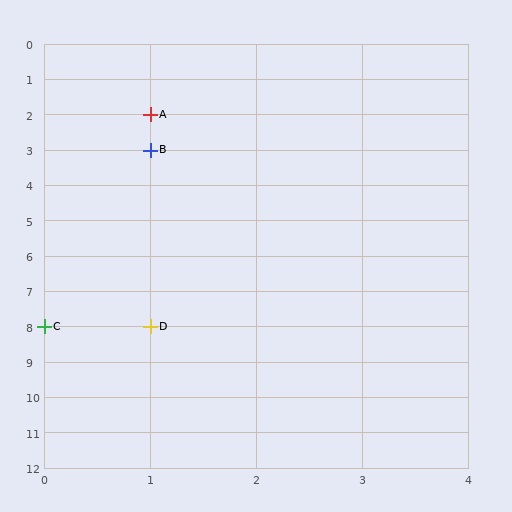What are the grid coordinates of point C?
Point C is at grid coordinates (0, 8).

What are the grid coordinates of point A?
Point A is at grid coordinates (1, 2).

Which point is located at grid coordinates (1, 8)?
Point D is at (1, 8).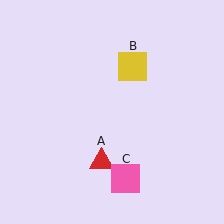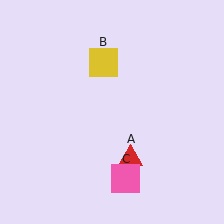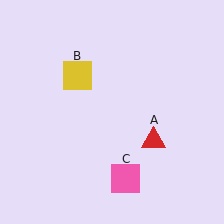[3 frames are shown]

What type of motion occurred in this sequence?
The red triangle (object A), yellow square (object B) rotated counterclockwise around the center of the scene.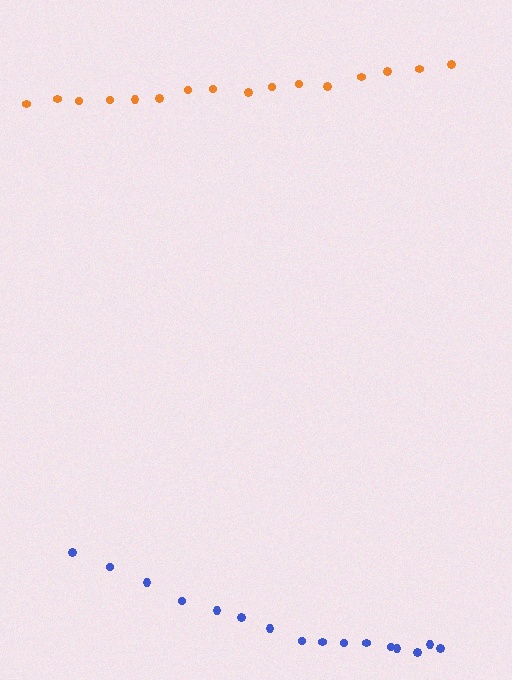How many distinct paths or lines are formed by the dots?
There are 2 distinct paths.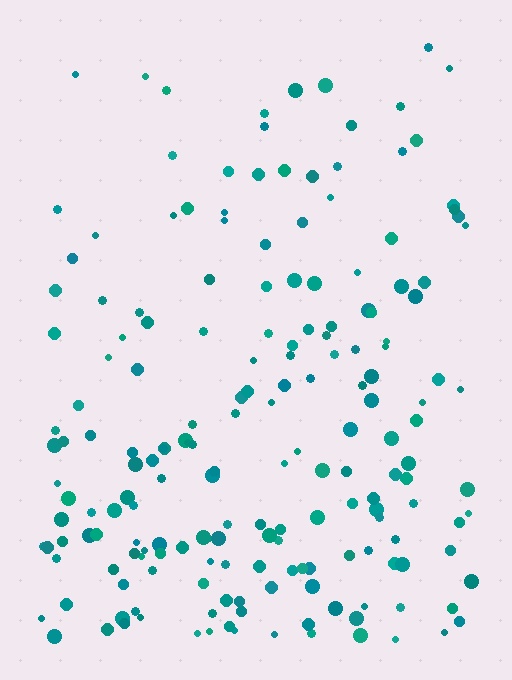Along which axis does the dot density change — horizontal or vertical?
Vertical.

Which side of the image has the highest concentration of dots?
The bottom.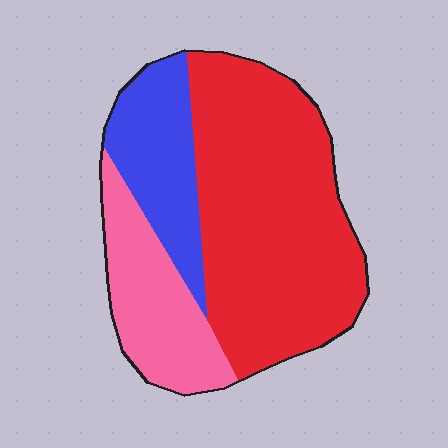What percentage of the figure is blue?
Blue covers roughly 20% of the figure.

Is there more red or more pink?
Red.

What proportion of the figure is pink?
Pink takes up about one fifth (1/5) of the figure.